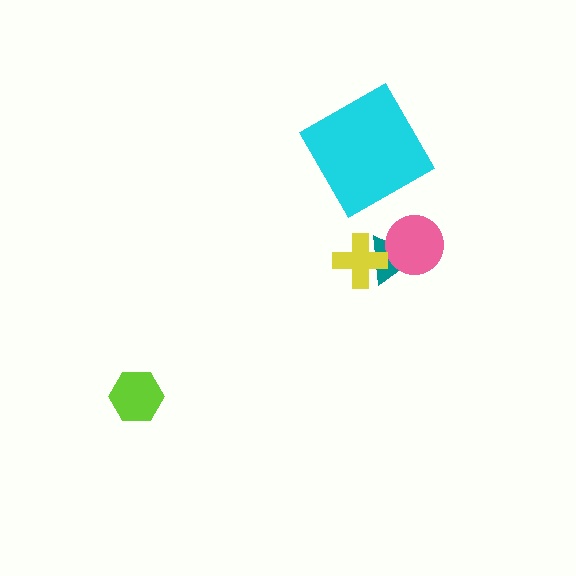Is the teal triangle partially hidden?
Yes, it is partially covered by another shape.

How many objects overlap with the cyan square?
0 objects overlap with the cyan square.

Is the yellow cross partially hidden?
No, no other shape covers it.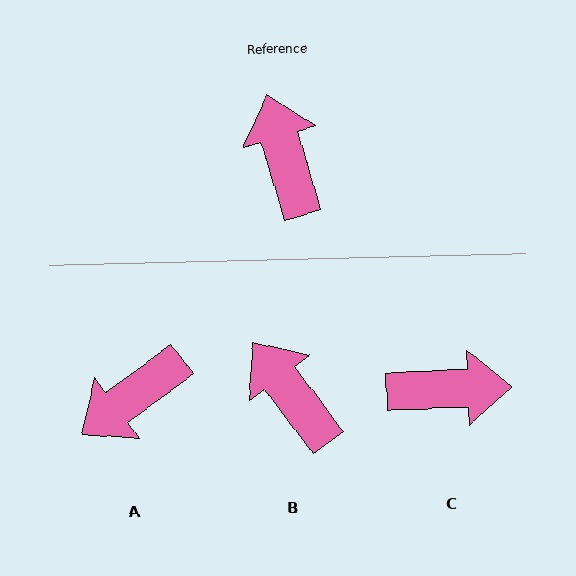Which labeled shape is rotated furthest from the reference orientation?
A, about 110 degrees away.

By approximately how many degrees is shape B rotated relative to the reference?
Approximately 20 degrees counter-clockwise.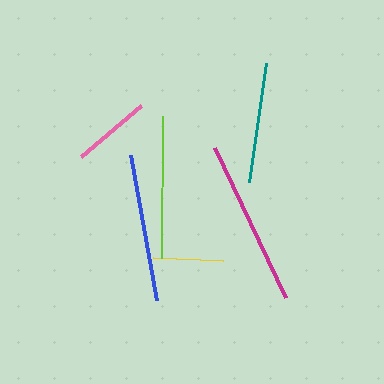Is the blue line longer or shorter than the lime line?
The blue line is longer than the lime line.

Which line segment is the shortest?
The yellow line is the shortest at approximately 69 pixels.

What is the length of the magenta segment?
The magenta segment is approximately 166 pixels long.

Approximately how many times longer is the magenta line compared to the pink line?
The magenta line is approximately 2.1 times the length of the pink line.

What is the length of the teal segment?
The teal segment is approximately 121 pixels long.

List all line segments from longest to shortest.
From longest to shortest: magenta, blue, lime, teal, pink, yellow.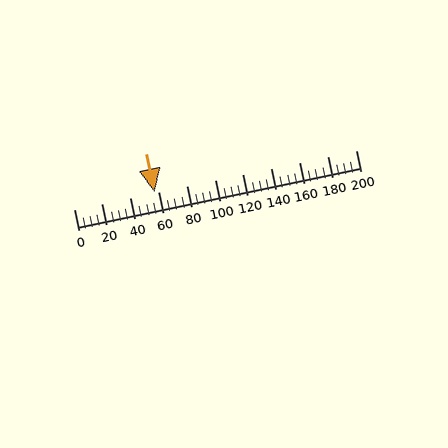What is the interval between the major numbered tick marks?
The major tick marks are spaced 20 units apart.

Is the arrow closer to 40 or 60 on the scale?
The arrow is closer to 60.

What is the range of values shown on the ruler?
The ruler shows values from 0 to 200.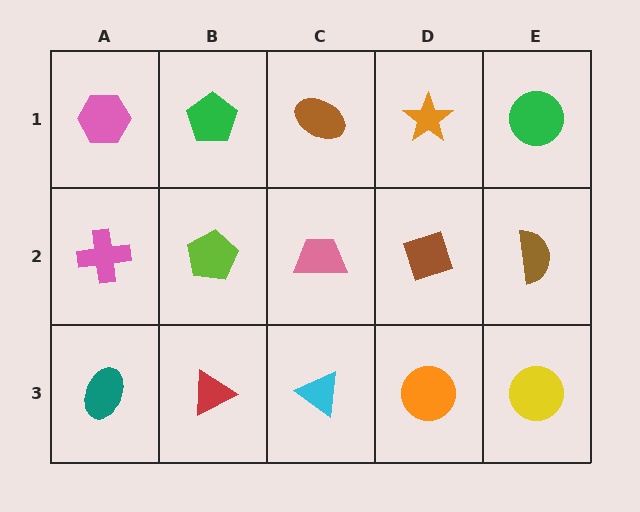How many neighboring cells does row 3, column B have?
3.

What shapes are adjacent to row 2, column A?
A pink hexagon (row 1, column A), a teal ellipse (row 3, column A), a lime pentagon (row 2, column B).